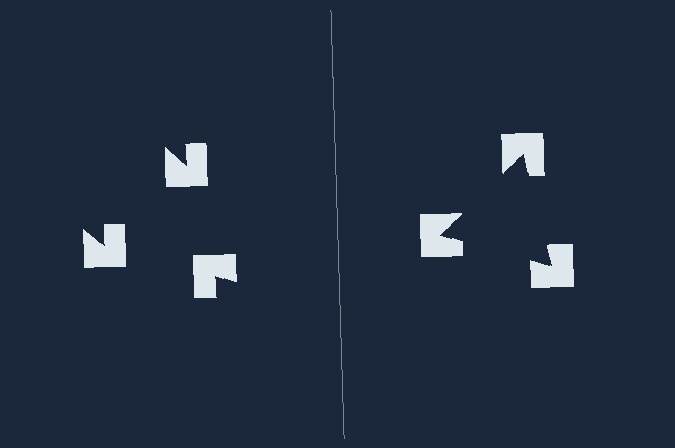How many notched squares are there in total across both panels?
6 — 3 on each side.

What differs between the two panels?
The notched squares are positioned identically on both sides; only the wedge orientations differ. On the right they align to a triangle; on the left they are misaligned.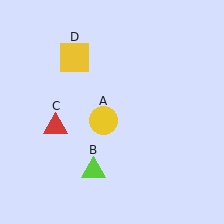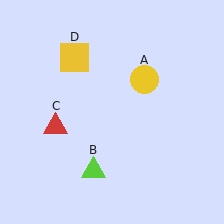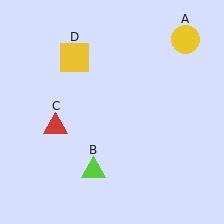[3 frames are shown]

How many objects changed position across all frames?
1 object changed position: yellow circle (object A).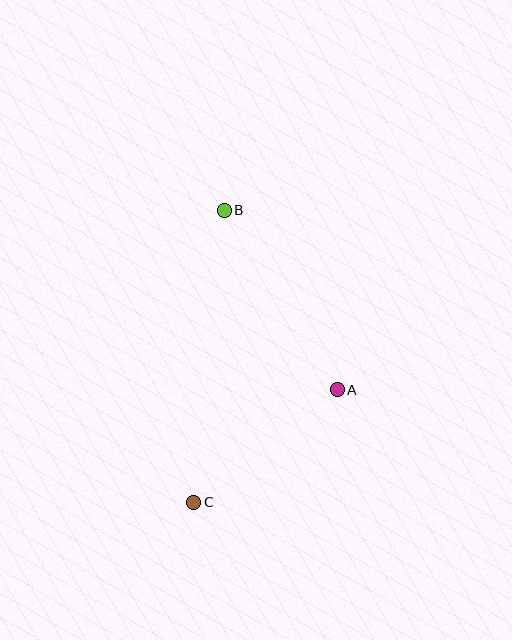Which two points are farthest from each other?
Points B and C are farthest from each other.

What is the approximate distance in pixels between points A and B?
The distance between A and B is approximately 212 pixels.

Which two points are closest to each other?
Points A and C are closest to each other.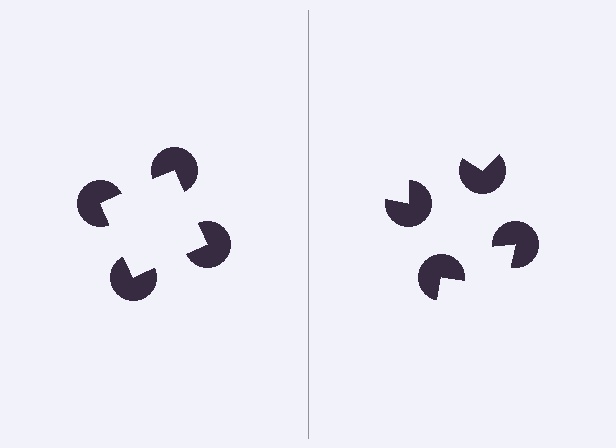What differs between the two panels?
The pac-man discs are positioned identically on both sides; only the wedge orientations differ. On the left they align to a square; on the right they are misaligned.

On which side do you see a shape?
An illusory square appears on the left side. On the right side the wedge cuts are rotated, so no coherent shape forms.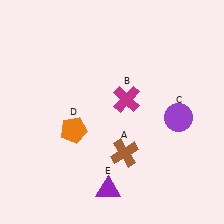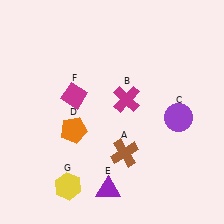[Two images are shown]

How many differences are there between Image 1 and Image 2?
There are 2 differences between the two images.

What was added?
A magenta diamond (F), a yellow hexagon (G) were added in Image 2.